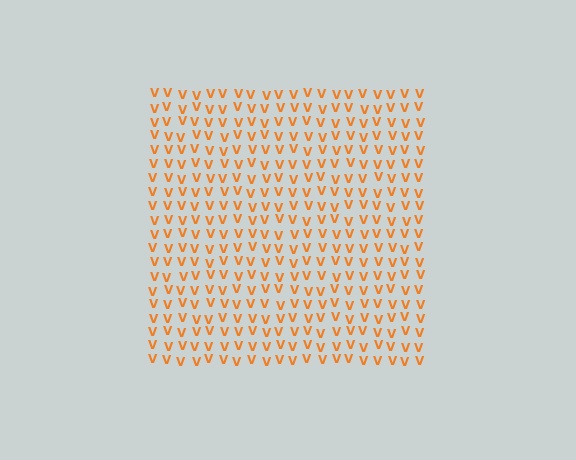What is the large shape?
The large shape is a square.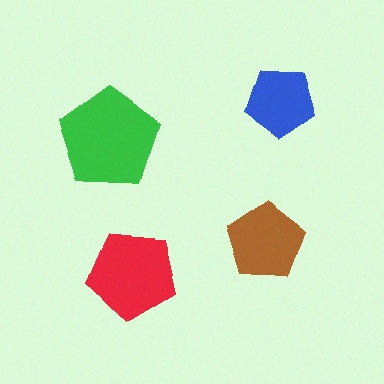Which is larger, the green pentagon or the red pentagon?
The green one.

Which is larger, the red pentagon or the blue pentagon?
The red one.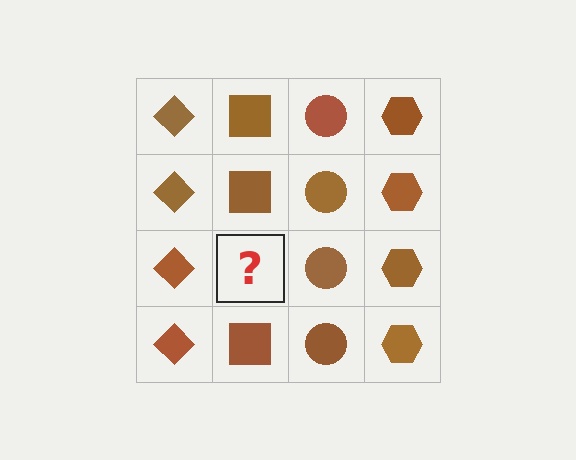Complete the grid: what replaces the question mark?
The question mark should be replaced with a brown square.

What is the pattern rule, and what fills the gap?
The rule is that each column has a consistent shape. The gap should be filled with a brown square.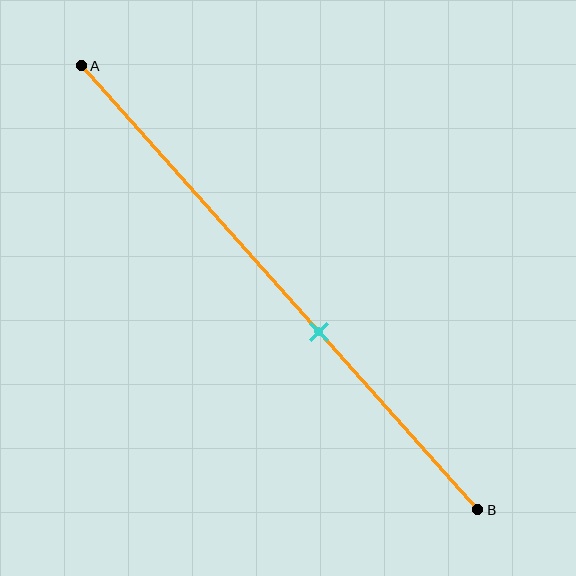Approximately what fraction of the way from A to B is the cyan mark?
The cyan mark is approximately 60% of the way from A to B.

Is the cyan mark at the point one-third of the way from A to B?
No, the mark is at about 60% from A, not at the 33% one-third point.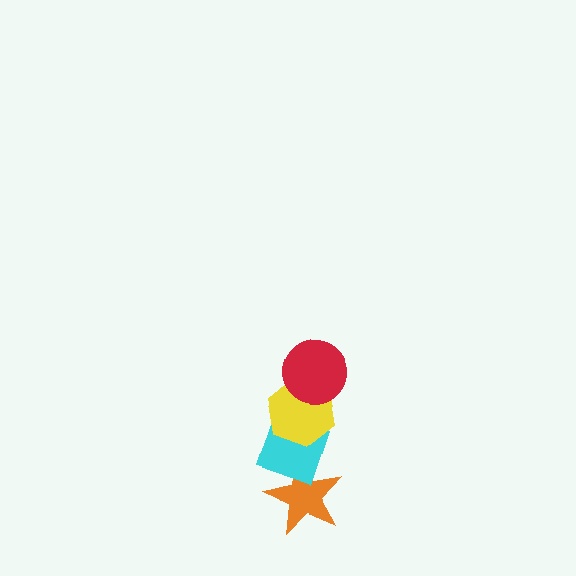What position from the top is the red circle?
The red circle is 1st from the top.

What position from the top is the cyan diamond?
The cyan diamond is 3rd from the top.